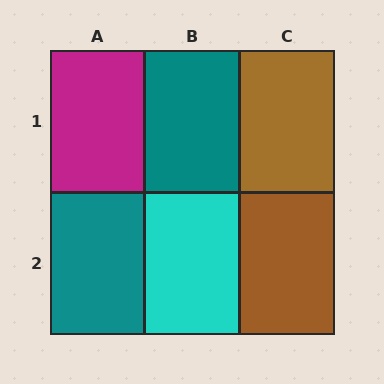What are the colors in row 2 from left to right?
Teal, cyan, brown.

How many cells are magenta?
1 cell is magenta.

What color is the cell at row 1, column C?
Brown.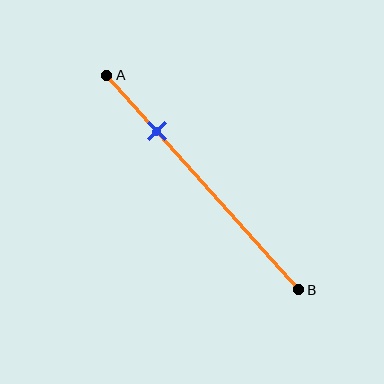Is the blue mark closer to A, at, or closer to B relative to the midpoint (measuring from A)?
The blue mark is closer to point A than the midpoint of segment AB.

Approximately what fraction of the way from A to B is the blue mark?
The blue mark is approximately 25% of the way from A to B.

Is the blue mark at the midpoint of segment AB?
No, the mark is at about 25% from A, not at the 50% midpoint.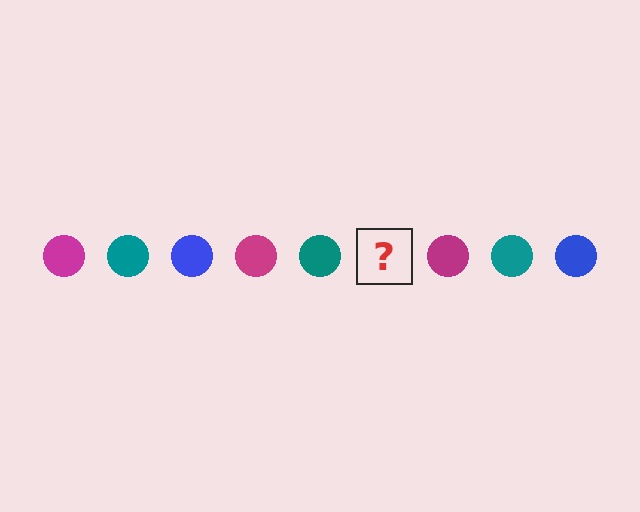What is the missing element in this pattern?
The missing element is a blue circle.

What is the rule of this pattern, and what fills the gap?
The rule is that the pattern cycles through magenta, teal, blue circles. The gap should be filled with a blue circle.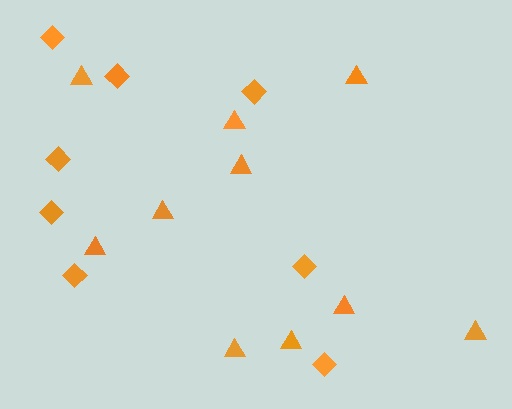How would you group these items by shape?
There are 2 groups: one group of triangles (10) and one group of diamonds (8).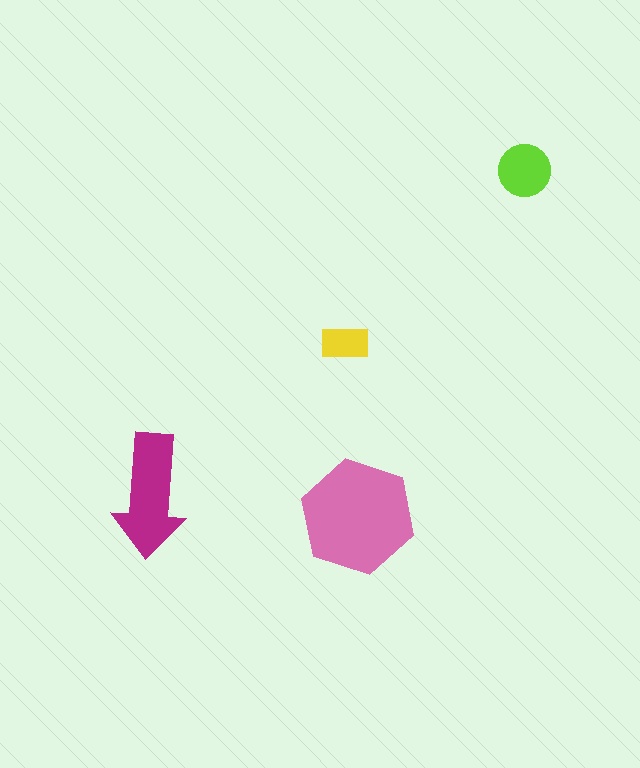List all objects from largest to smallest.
The pink hexagon, the magenta arrow, the lime circle, the yellow rectangle.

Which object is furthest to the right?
The lime circle is rightmost.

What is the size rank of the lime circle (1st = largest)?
3rd.